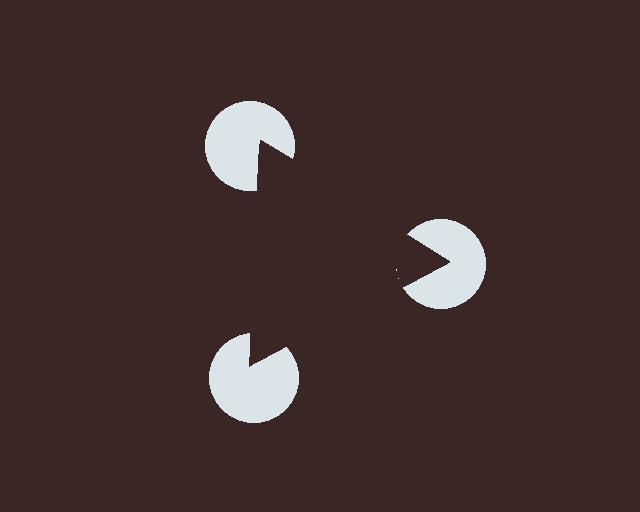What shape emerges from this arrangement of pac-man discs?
An illusory triangle — its edges are inferred from the aligned wedge cuts in the pac-man discs, not physically drawn.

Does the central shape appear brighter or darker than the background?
It typically appears slightly darker than the background, even though no actual brightness change is drawn.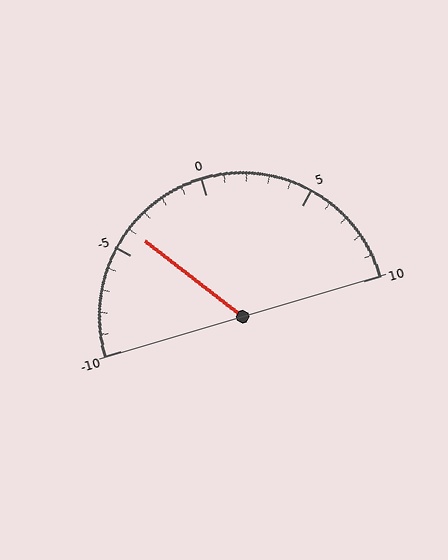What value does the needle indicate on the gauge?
The needle indicates approximately -4.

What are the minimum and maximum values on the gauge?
The gauge ranges from -10 to 10.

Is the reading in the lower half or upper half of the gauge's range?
The reading is in the lower half of the range (-10 to 10).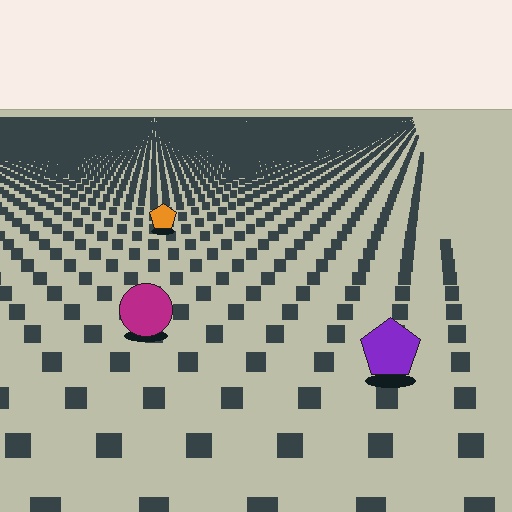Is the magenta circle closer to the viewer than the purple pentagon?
No. The purple pentagon is closer — you can tell from the texture gradient: the ground texture is coarser near it.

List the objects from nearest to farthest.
From nearest to farthest: the purple pentagon, the magenta circle, the orange pentagon.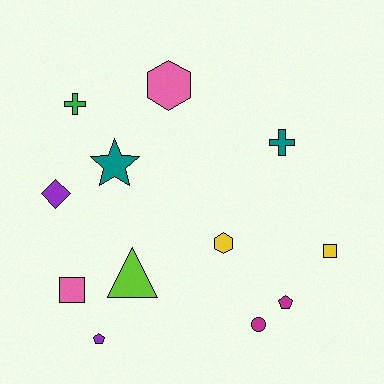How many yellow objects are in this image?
There are 2 yellow objects.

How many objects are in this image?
There are 12 objects.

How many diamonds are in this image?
There is 1 diamond.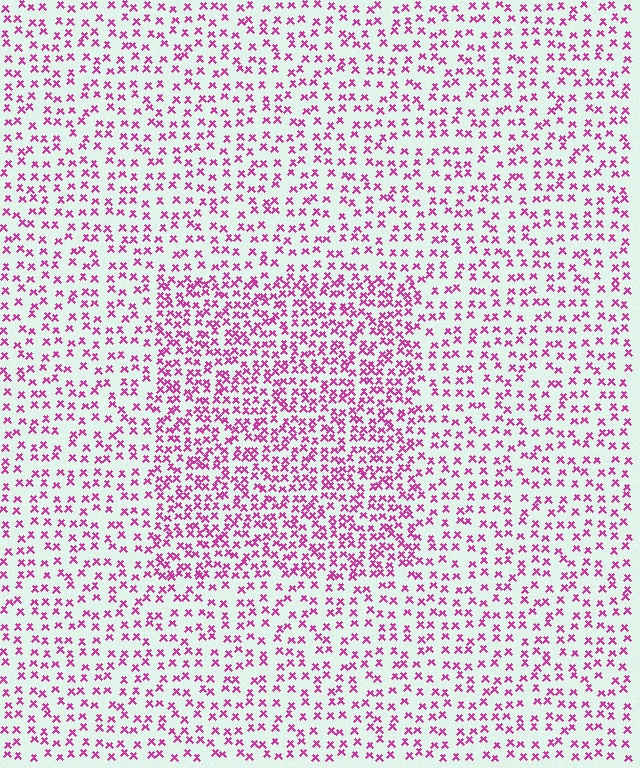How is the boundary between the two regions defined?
The boundary is defined by a change in element density (approximately 1.8x ratio). All elements are the same color, size, and shape.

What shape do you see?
I see a rectangle.